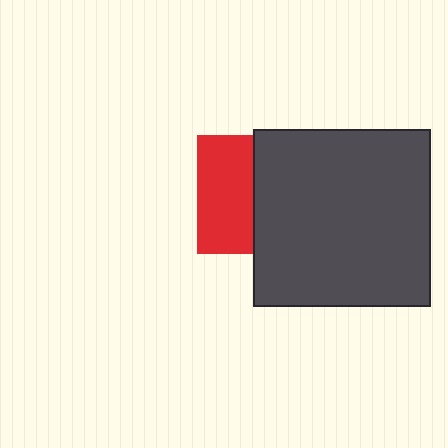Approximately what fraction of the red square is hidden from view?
Roughly 53% of the red square is hidden behind the dark gray square.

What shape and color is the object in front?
The object in front is a dark gray square.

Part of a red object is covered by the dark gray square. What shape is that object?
It is a square.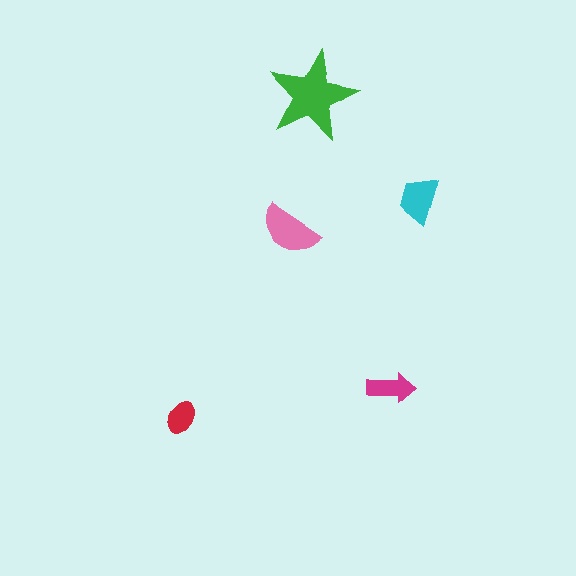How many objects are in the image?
There are 5 objects in the image.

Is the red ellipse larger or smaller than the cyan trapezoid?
Smaller.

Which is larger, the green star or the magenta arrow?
The green star.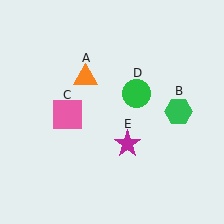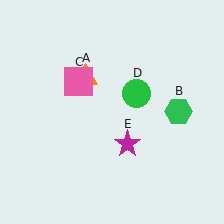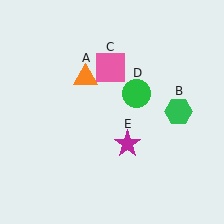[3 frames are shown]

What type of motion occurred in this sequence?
The pink square (object C) rotated clockwise around the center of the scene.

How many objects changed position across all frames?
1 object changed position: pink square (object C).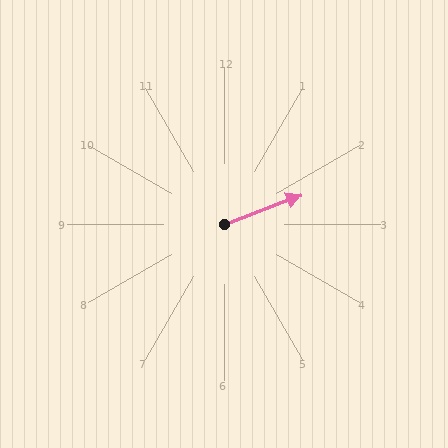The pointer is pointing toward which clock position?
Roughly 2 o'clock.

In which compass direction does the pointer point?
East.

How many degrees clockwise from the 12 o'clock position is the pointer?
Approximately 69 degrees.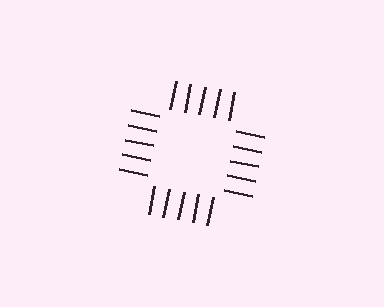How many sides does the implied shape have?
4 sides — the line-ends trace a square.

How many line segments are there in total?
20 — 5 along each of the 4 edges.